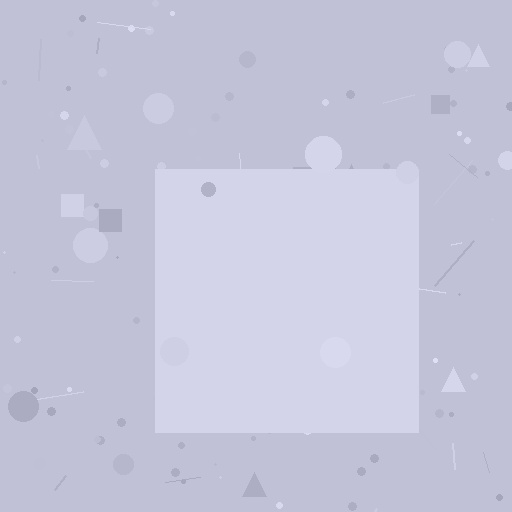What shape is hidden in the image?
A square is hidden in the image.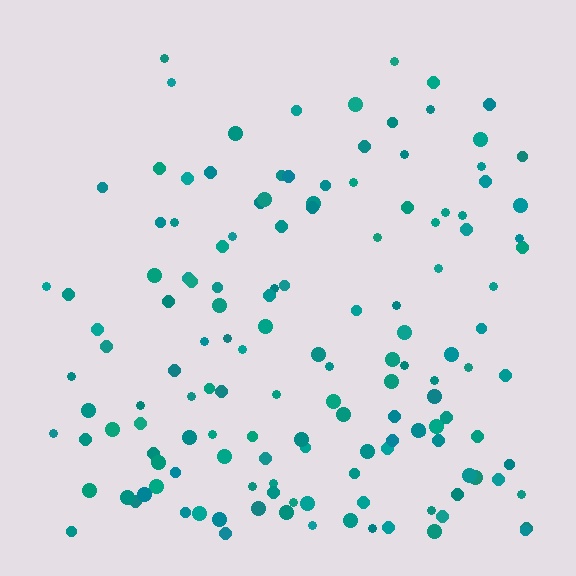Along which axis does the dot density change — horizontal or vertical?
Vertical.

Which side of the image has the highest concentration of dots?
The bottom.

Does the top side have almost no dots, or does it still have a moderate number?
Still a moderate number, just noticeably fewer than the bottom.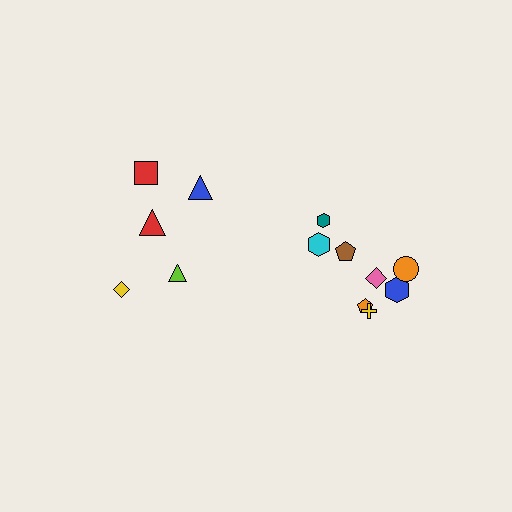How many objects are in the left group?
There are 5 objects.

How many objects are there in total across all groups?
There are 13 objects.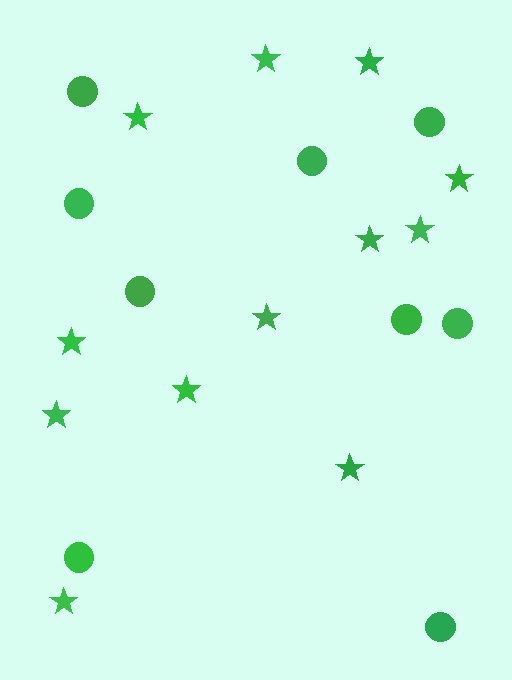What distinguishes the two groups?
There are 2 groups: one group of circles (9) and one group of stars (12).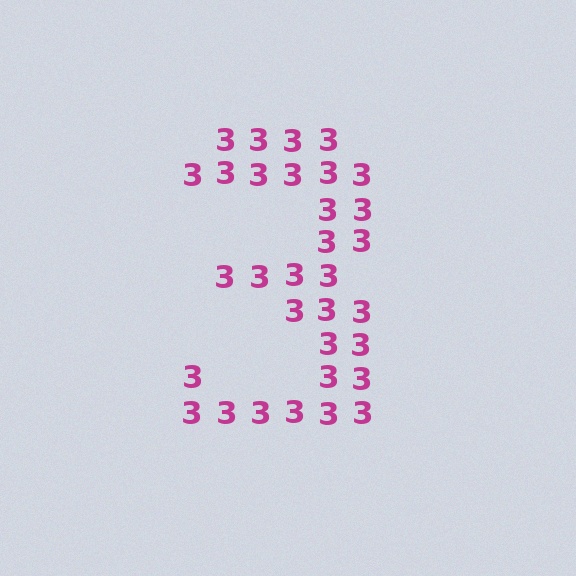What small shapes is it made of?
It is made of small digit 3's.